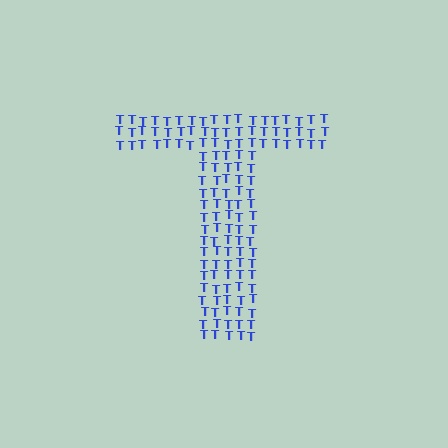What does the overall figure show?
The overall figure shows the letter T.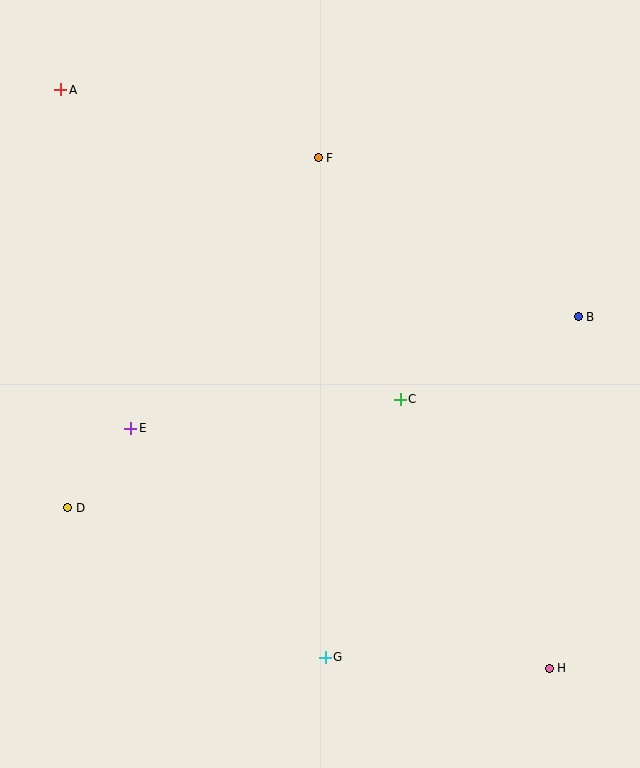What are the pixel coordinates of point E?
Point E is at (131, 428).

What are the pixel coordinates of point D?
Point D is at (68, 508).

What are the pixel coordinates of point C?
Point C is at (400, 399).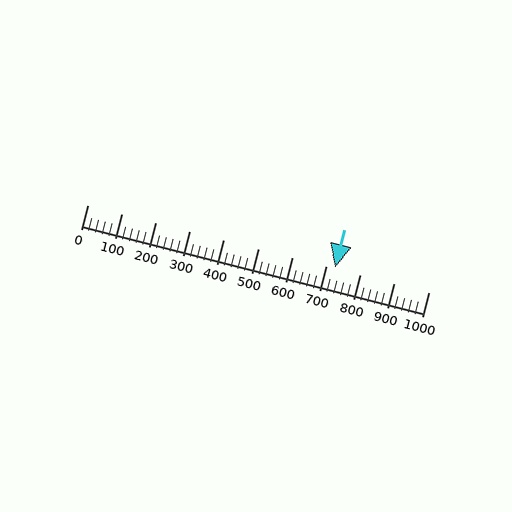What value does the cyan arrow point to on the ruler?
The cyan arrow points to approximately 725.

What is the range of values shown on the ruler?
The ruler shows values from 0 to 1000.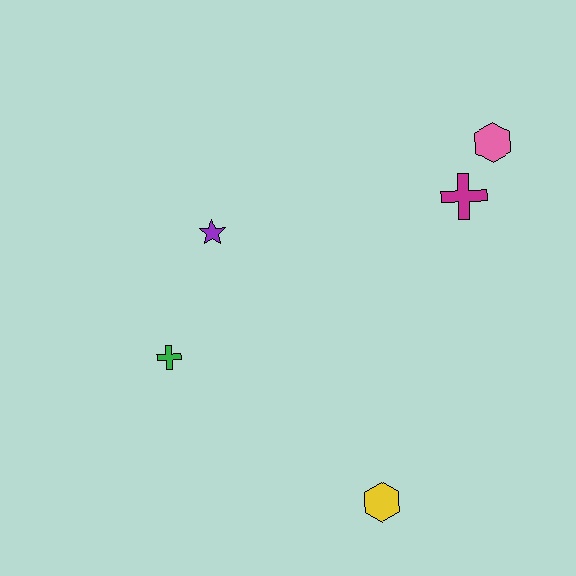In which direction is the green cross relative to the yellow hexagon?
The green cross is to the left of the yellow hexagon.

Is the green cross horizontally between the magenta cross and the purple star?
No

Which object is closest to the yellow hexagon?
The green cross is closest to the yellow hexagon.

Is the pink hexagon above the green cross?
Yes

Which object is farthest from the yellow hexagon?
The pink hexagon is farthest from the yellow hexagon.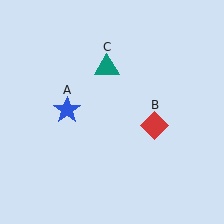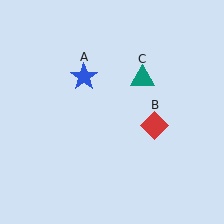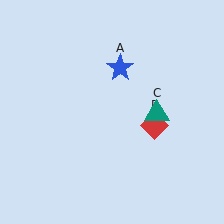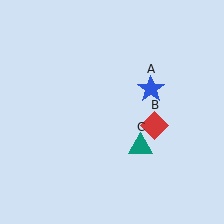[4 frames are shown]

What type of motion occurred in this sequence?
The blue star (object A), teal triangle (object C) rotated clockwise around the center of the scene.